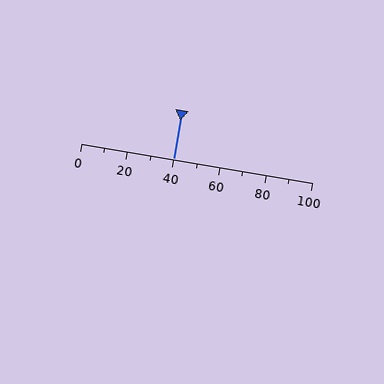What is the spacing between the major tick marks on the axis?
The major ticks are spaced 20 apart.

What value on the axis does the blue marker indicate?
The marker indicates approximately 40.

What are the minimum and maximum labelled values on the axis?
The axis runs from 0 to 100.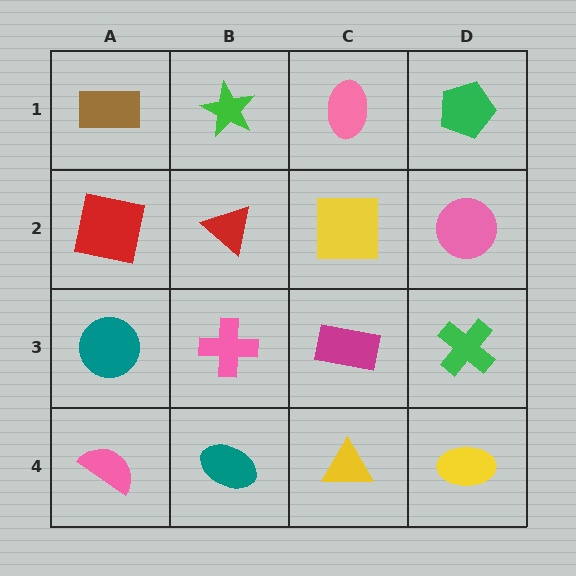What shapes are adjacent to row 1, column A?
A red square (row 2, column A), a green star (row 1, column B).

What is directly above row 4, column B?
A pink cross.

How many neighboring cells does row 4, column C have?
3.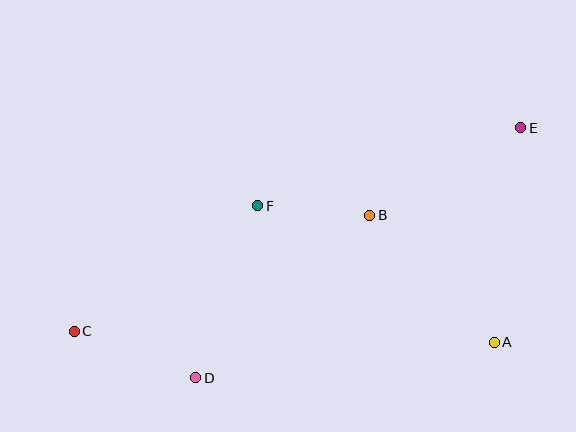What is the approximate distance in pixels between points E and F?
The distance between E and F is approximately 274 pixels.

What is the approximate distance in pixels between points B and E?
The distance between B and E is approximately 174 pixels.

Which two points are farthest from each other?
Points C and E are farthest from each other.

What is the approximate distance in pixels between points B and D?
The distance between B and D is approximately 238 pixels.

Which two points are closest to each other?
Points B and F are closest to each other.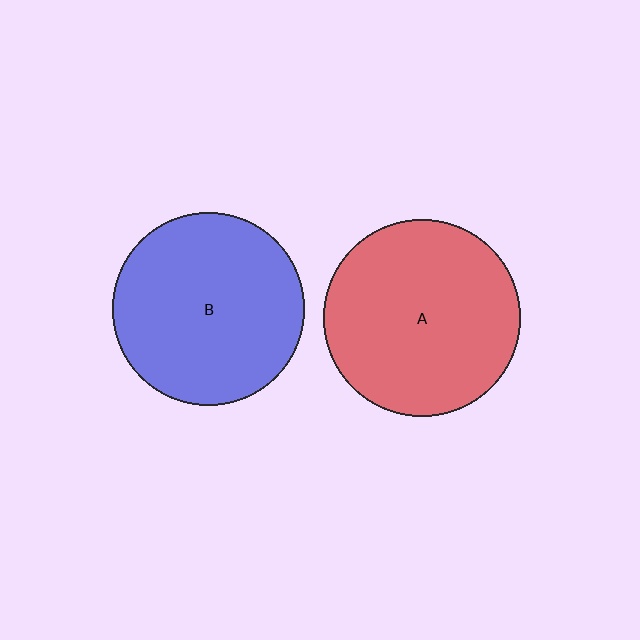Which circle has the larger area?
Circle A (red).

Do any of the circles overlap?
No, none of the circles overlap.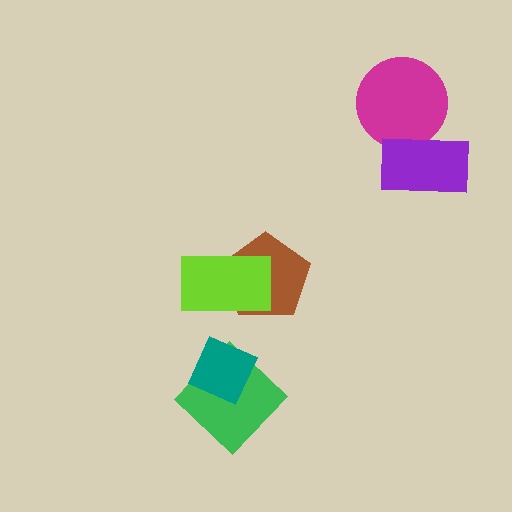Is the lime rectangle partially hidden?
No, no other shape covers it.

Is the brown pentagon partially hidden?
Yes, it is partially covered by another shape.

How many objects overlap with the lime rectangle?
1 object overlaps with the lime rectangle.